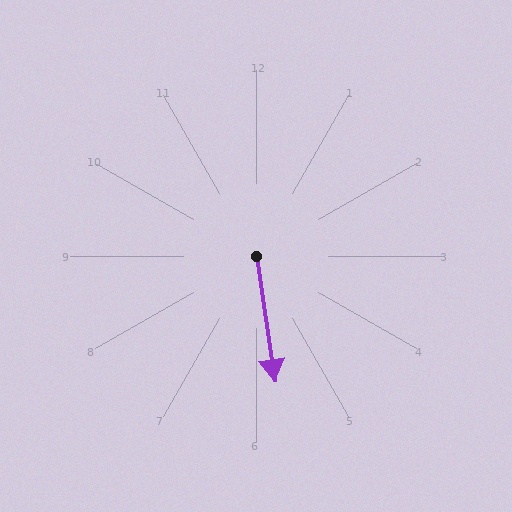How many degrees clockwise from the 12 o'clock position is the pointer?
Approximately 171 degrees.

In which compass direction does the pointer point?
South.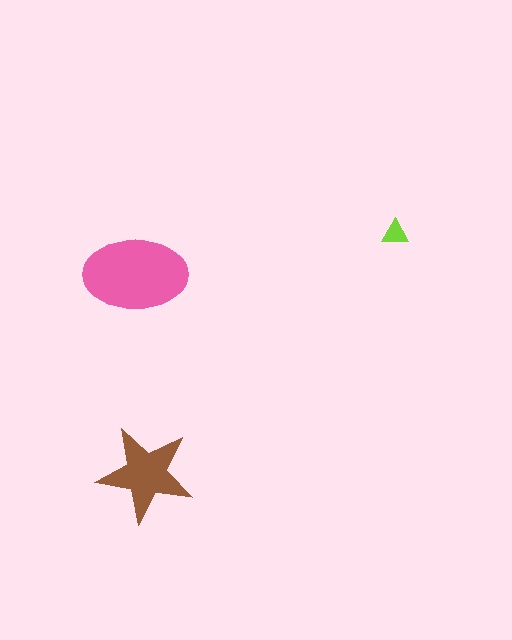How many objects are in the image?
There are 3 objects in the image.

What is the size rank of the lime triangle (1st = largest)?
3rd.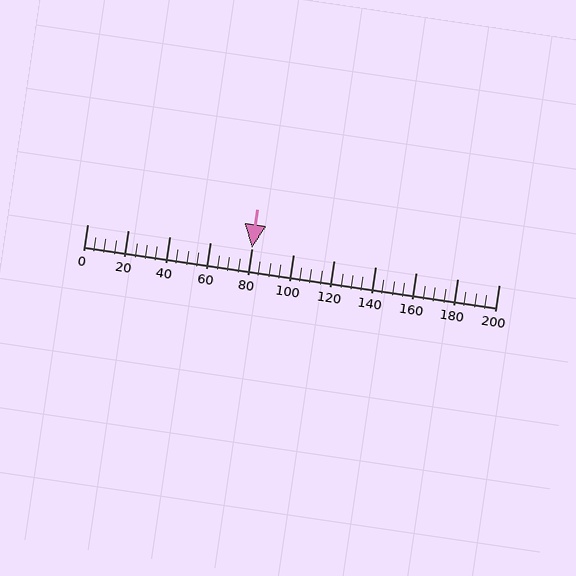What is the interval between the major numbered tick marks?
The major tick marks are spaced 20 units apart.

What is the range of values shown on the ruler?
The ruler shows values from 0 to 200.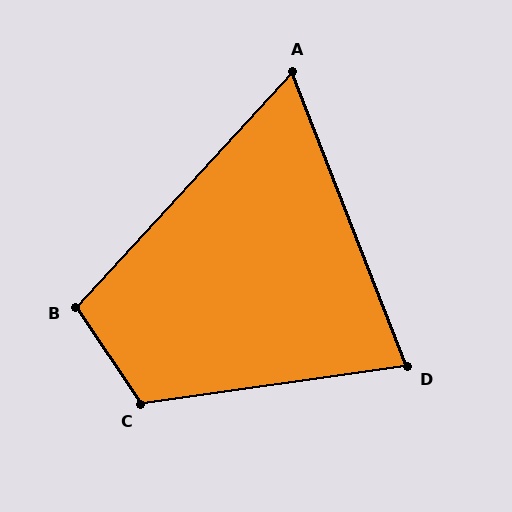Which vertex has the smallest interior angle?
A, at approximately 64 degrees.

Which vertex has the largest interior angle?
C, at approximately 116 degrees.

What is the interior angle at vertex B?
Approximately 103 degrees (obtuse).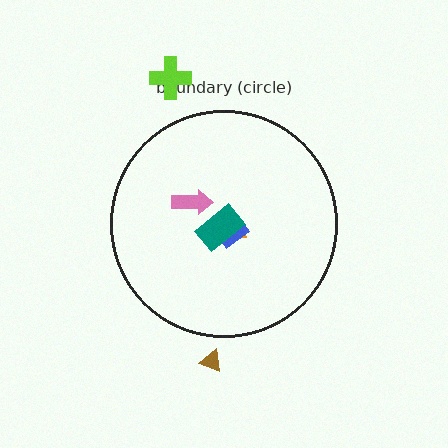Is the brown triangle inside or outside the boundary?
Outside.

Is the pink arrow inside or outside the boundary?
Inside.